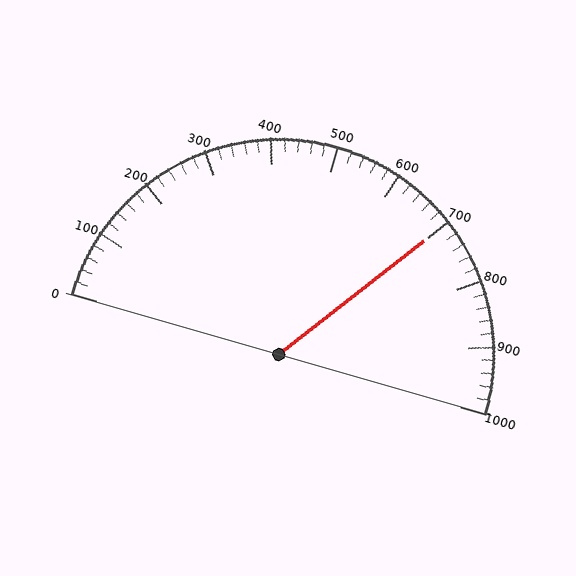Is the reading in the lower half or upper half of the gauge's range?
The reading is in the upper half of the range (0 to 1000).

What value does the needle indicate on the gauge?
The needle indicates approximately 700.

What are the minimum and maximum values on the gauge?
The gauge ranges from 0 to 1000.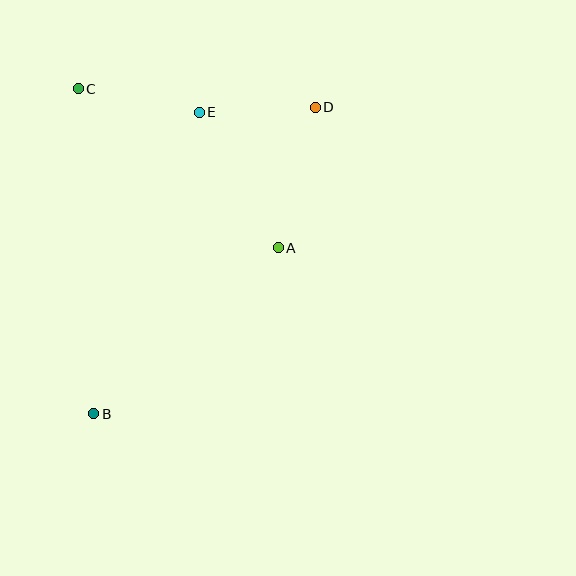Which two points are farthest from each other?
Points B and D are farthest from each other.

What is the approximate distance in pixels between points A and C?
The distance between A and C is approximately 256 pixels.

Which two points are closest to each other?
Points D and E are closest to each other.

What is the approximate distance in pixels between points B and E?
The distance between B and E is approximately 319 pixels.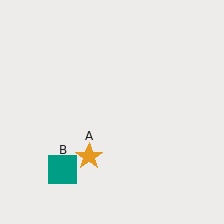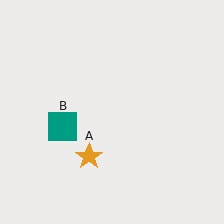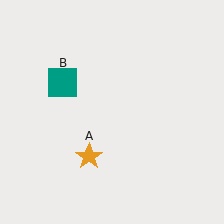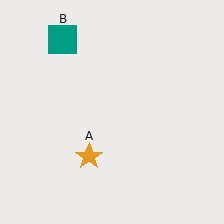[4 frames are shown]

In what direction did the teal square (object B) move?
The teal square (object B) moved up.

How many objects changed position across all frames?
1 object changed position: teal square (object B).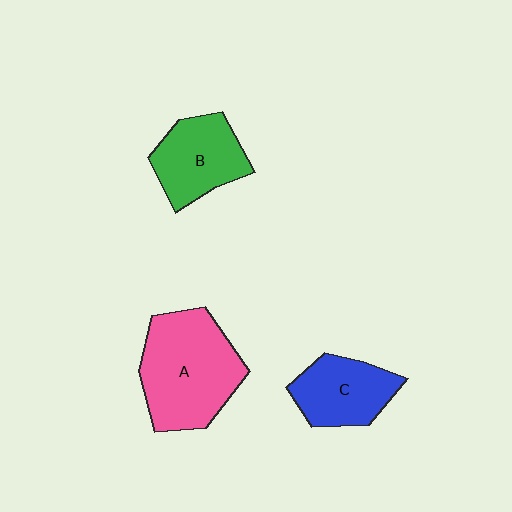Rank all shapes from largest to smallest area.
From largest to smallest: A (pink), B (green), C (blue).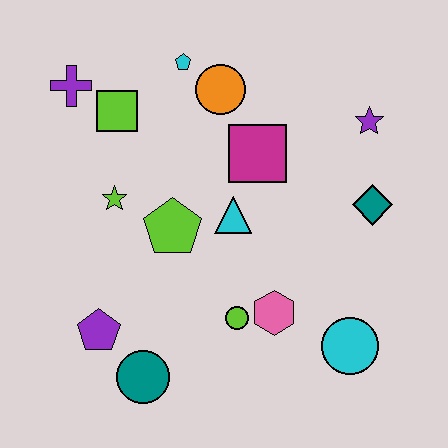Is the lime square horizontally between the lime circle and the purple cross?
Yes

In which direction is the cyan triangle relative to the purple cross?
The cyan triangle is to the right of the purple cross.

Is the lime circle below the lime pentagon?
Yes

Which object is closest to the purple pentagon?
The teal circle is closest to the purple pentagon.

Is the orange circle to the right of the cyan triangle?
No